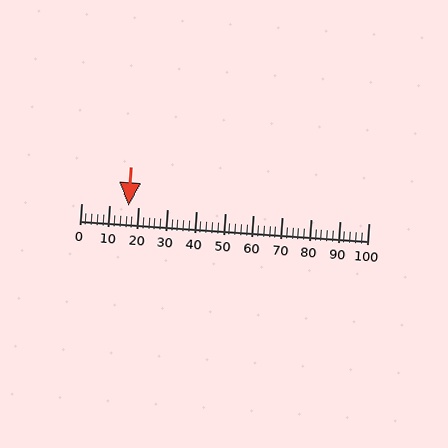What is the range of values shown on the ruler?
The ruler shows values from 0 to 100.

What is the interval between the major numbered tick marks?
The major tick marks are spaced 10 units apart.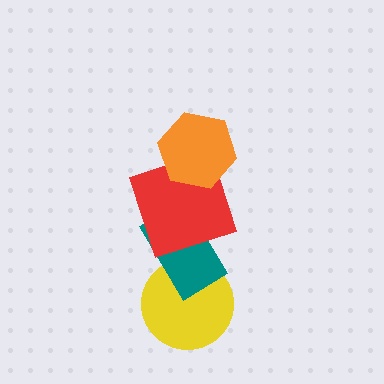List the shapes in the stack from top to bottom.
From top to bottom: the orange hexagon, the red square, the teal rectangle, the yellow circle.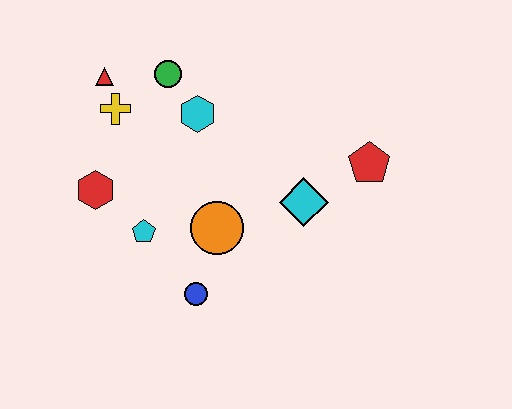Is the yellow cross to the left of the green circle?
Yes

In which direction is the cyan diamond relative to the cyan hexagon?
The cyan diamond is to the right of the cyan hexagon.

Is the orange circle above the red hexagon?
No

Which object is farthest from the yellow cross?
The red pentagon is farthest from the yellow cross.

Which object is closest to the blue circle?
The orange circle is closest to the blue circle.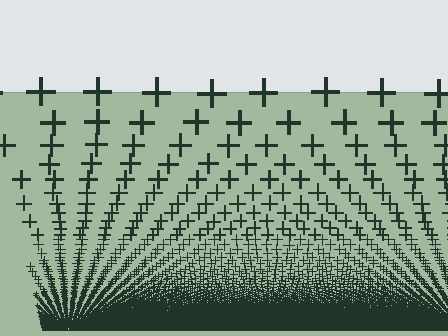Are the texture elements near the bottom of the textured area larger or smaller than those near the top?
Smaller. The gradient is inverted — elements near the bottom are smaller and denser.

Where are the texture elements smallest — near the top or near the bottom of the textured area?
Near the bottom.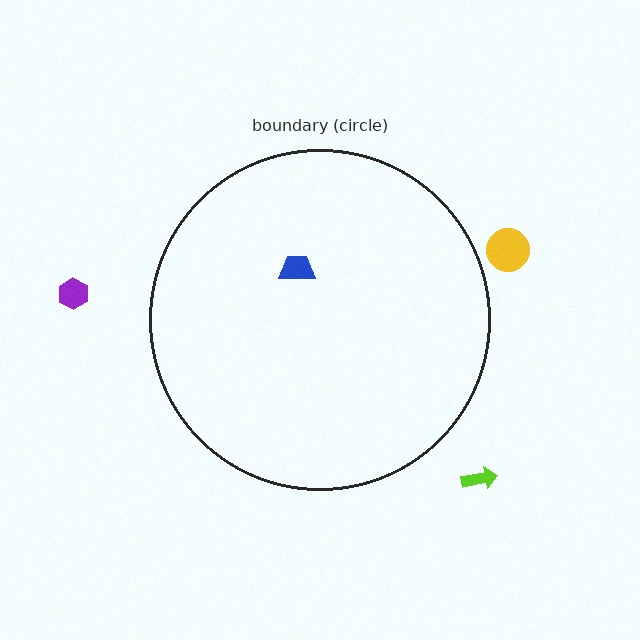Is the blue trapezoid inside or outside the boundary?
Inside.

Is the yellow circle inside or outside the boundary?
Outside.